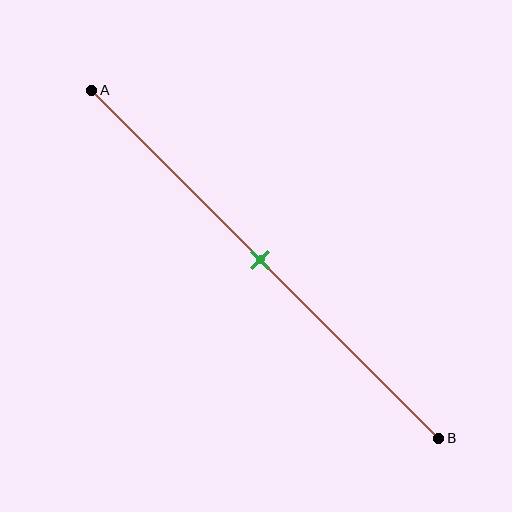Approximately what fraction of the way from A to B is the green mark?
The green mark is approximately 50% of the way from A to B.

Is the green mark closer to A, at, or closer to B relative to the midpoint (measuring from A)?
The green mark is approximately at the midpoint of segment AB.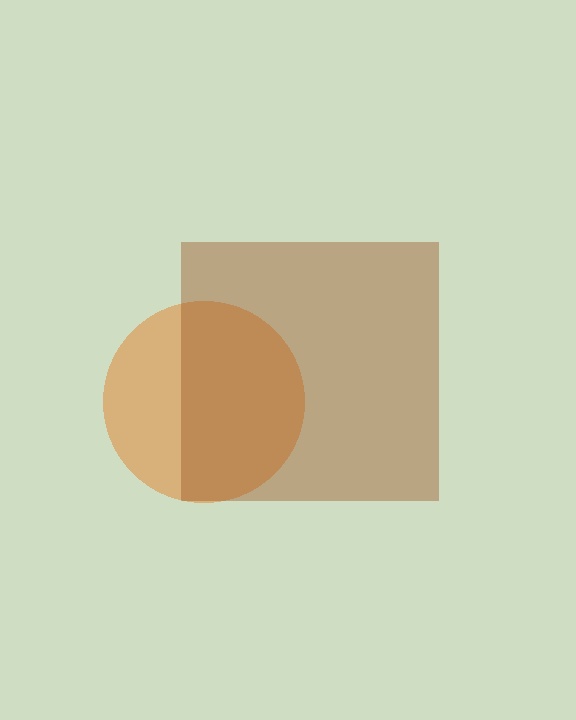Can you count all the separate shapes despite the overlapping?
Yes, there are 2 separate shapes.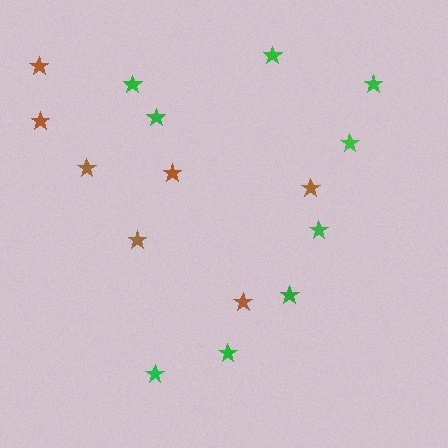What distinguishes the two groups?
There are 2 groups: one group of brown stars (7) and one group of green stars (9).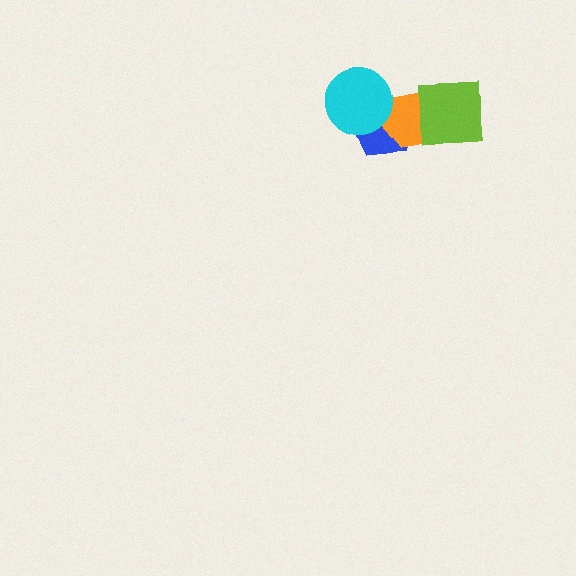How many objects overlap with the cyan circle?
2 objects overlap with the cyan circle.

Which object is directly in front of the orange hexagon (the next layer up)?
The cyan circle is directly in front of the orange hexagon.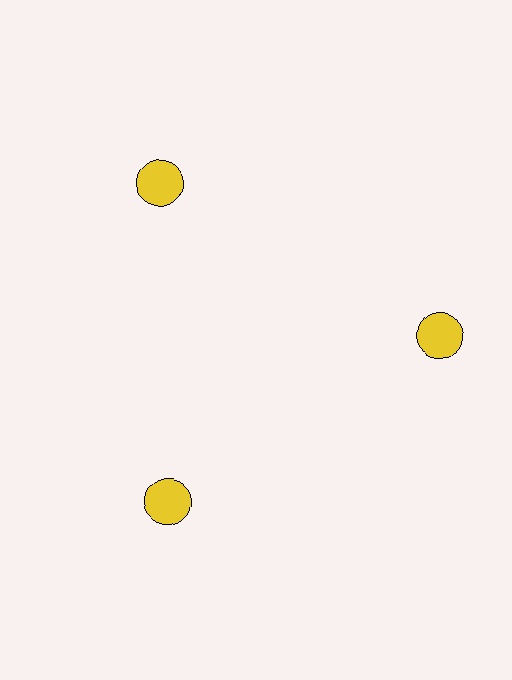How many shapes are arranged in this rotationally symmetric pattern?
There are 3 shapes, arranged in 3 groups of 1.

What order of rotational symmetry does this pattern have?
This pattern has 3-fold rotational symmetry.